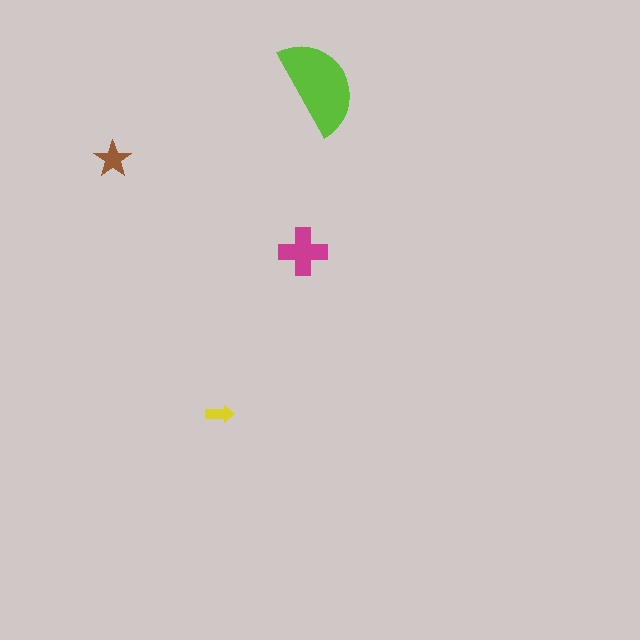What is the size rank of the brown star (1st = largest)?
3rd.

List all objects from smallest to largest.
The yellow arrow, the brown star, the magenta cross, the lime semicircle.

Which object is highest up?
The lime semicircle is topmost.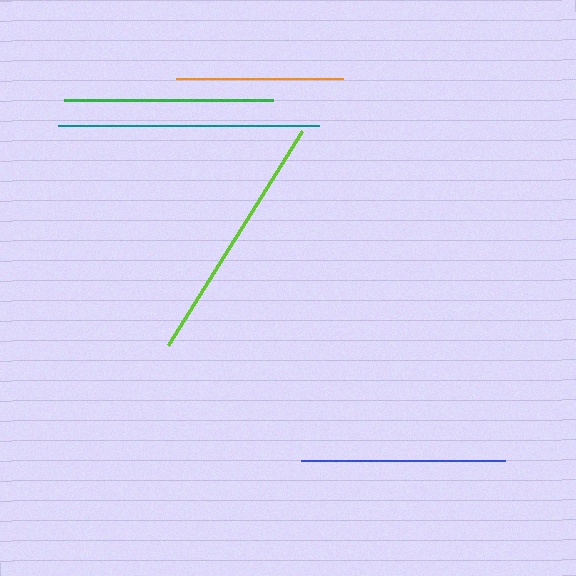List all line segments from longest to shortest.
From longest to shortest: teal, lime, green, blue, orange.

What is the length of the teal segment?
The teal segment is approximately 261 pixels long.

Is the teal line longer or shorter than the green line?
The teal line is longer than the green line.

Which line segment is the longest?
The teal line is the longest at approximately 261 pixels.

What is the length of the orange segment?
The orange segment is approximately 167 pixels long.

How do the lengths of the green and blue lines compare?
The green and blue lines are approximately the same length.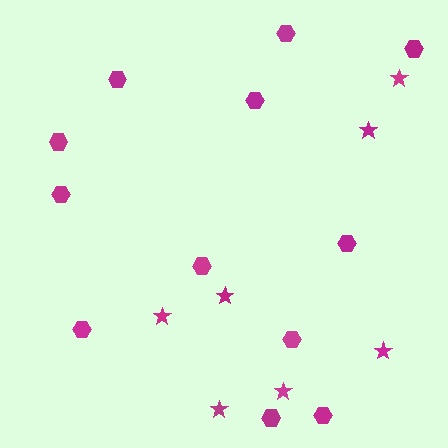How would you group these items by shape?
There are 2 groups: one group of stars (7) and one group of hexagons (12).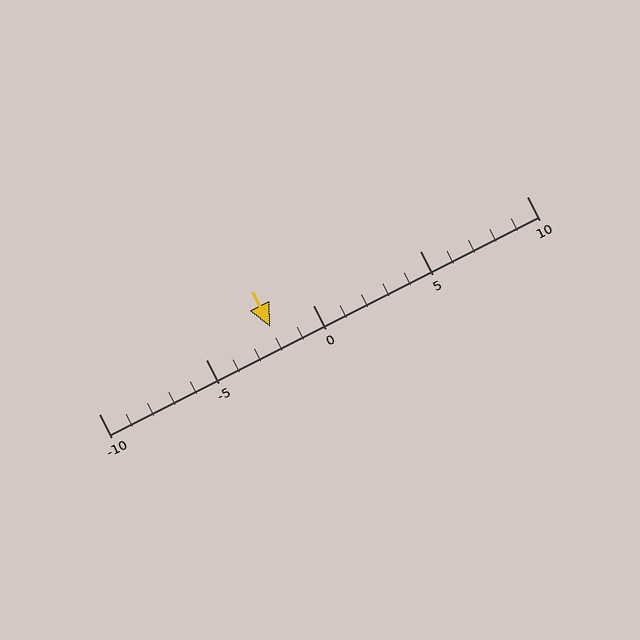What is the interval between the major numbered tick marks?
The major tick marks are spaced 5 units apart.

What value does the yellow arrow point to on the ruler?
The yellow arrow points to approximately -2.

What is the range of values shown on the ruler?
The ruler shows values from -10 to 10.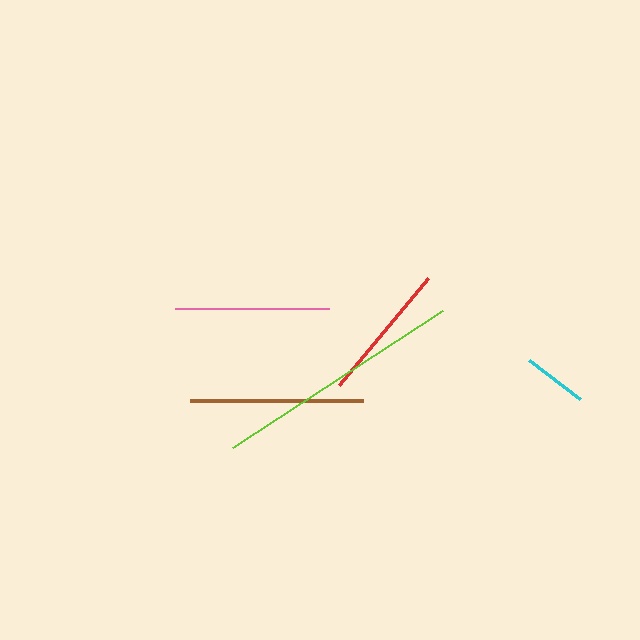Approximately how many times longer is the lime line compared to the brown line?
The lime line is approximately 1.4 times the length of the brown line.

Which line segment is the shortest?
The cyan line is the shortest at approximately 64 pixels.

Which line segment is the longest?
The lime line is the longest at approximately 250 pixels.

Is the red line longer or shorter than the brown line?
The brown line is longer than the red line.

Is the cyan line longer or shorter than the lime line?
The lime line is longer than the cyan line.